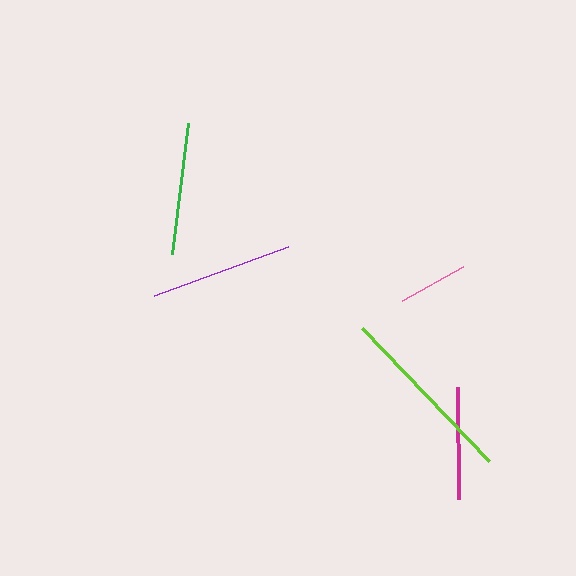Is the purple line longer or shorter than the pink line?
The purple line is longer than the pink line.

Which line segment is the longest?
The lime line is the longest at approximately 183 pixels.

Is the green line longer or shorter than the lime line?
The lime line is longer than the green line.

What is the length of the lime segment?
The lime segment is approximately 183 pixels long.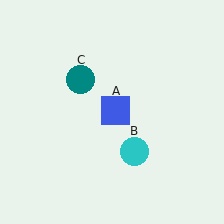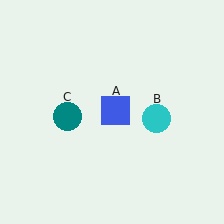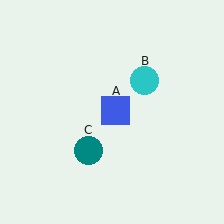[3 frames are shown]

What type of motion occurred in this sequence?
The cyan circle (object B), teal circle (object C) rotated counterclockwise around the center of the scene.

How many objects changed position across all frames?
2 objects changed position: cyan circle (object B), teal circle (object C).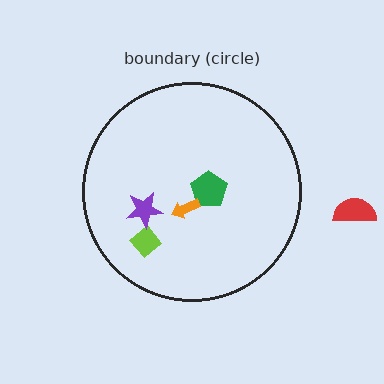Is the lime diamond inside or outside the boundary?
Inside.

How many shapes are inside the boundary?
4 inside, 1 outside.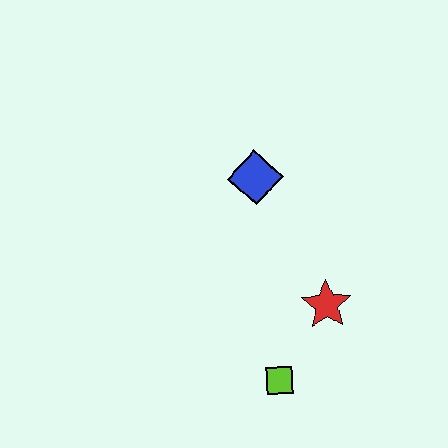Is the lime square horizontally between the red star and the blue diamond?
Yes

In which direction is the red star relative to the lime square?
The red star is above the lime square.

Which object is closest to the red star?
The lime square is closest to the red star.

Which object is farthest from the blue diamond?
The lime square is farthest from the blue diamond.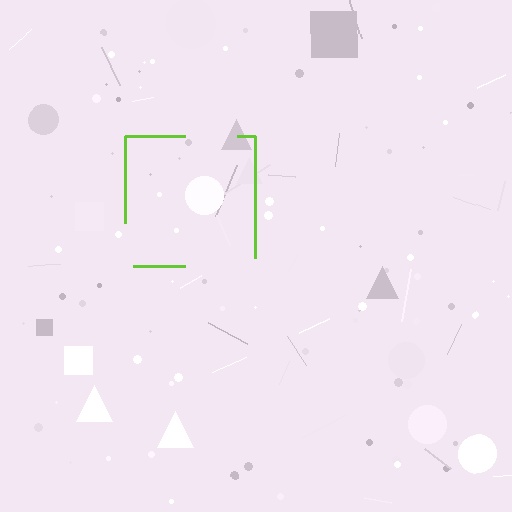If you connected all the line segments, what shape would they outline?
They would outline a square.